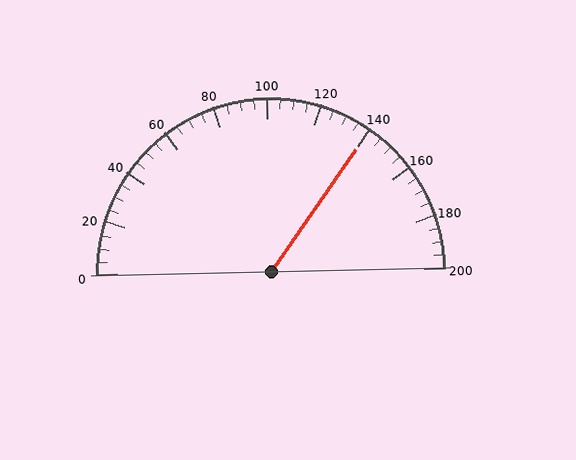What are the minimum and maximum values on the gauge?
The gauge ranges from 0 to 200.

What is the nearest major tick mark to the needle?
The nearest major tick mark is 140.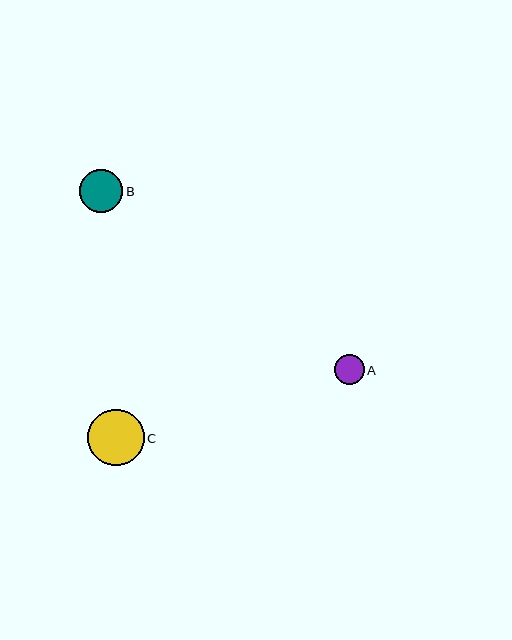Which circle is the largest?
Circle C is the largest with a size of approximately 57 pixels.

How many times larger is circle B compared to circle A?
Circle B is approximately 1.5 times the size of circle A.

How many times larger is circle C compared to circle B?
Circle C is approximately 1.3 times the size of circle B.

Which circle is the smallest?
Circle A is the smallest with a size of approximately 30 pixels.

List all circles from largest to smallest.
From largest to smallest: C, B, A.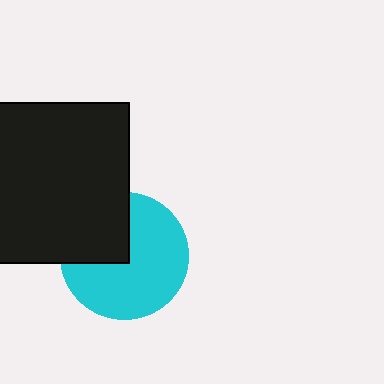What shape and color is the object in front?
The object in front is a black square.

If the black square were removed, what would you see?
You would see the complete cyan circle.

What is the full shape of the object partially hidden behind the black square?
The partially hidden object is a cyan circle.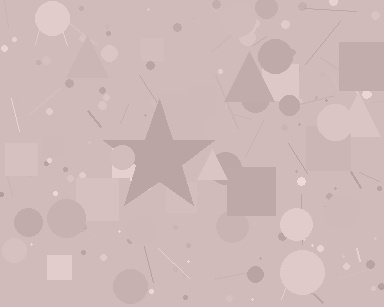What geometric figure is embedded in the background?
A star is embedded in the background.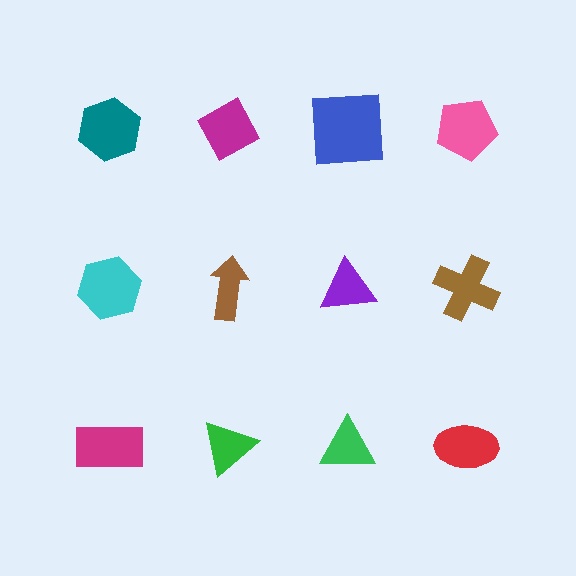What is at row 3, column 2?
A green triangle.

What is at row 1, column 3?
A blue square.